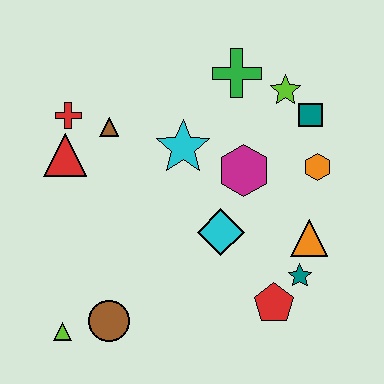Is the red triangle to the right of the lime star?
No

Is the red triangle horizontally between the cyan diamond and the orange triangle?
No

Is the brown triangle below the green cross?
Yes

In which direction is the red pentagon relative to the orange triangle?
The red pentagon is below the orange triangle.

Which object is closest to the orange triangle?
The teal star is closest to the orange triangle.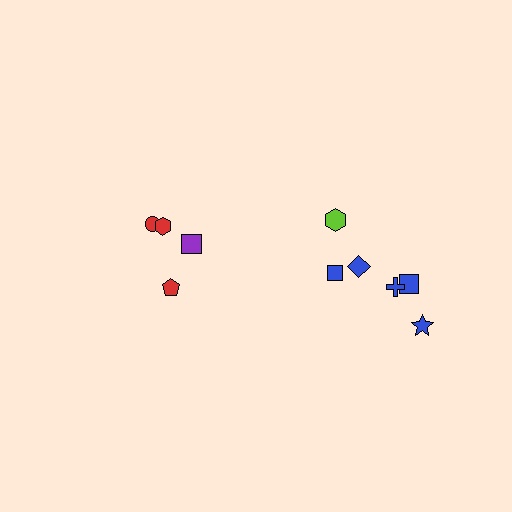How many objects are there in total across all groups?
There are 10 objects.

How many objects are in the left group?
There are 4 objects.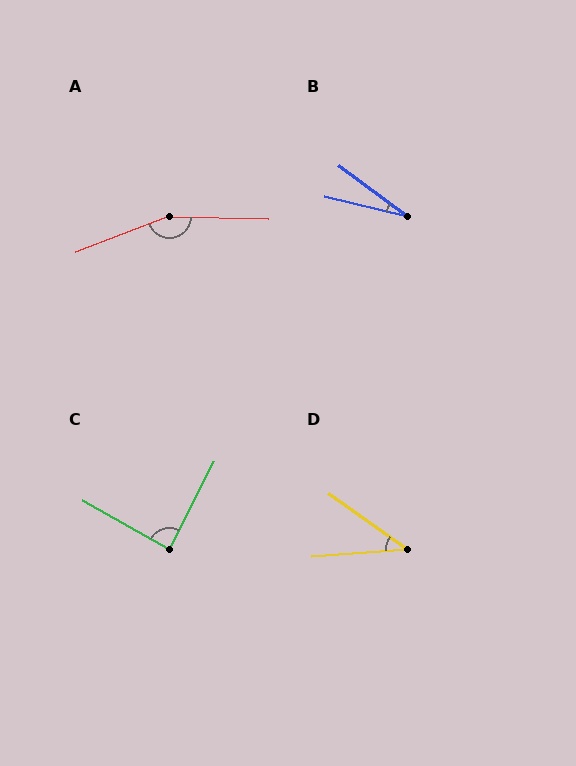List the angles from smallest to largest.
B (23°), D (40°), C (87°), A (158°).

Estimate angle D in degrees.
Approximately 40 degrees.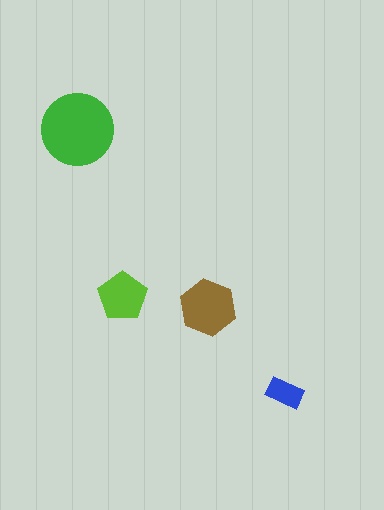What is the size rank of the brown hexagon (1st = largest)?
2nd.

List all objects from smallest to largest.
The blue rectangle, the lime pentagon, the brown hexagon, the green circle.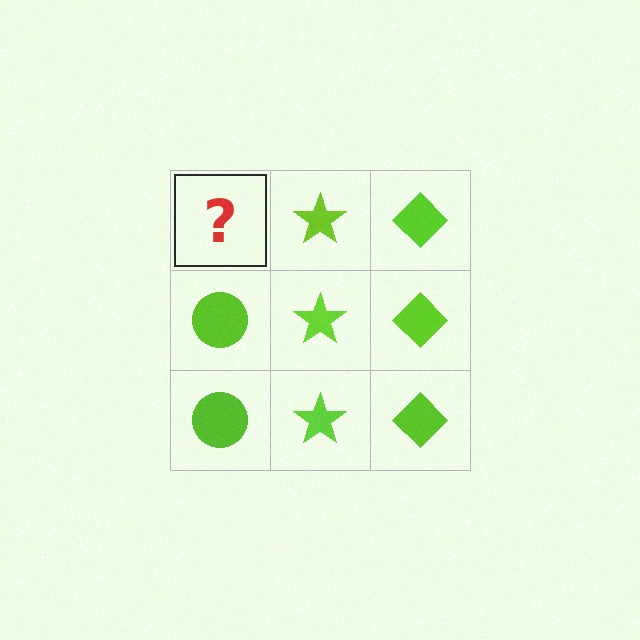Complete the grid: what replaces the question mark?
The question mark should be replaced with a lime circle.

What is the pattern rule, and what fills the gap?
The rule is that each column has a consistent shape. The gap should be filled with a lime circle.